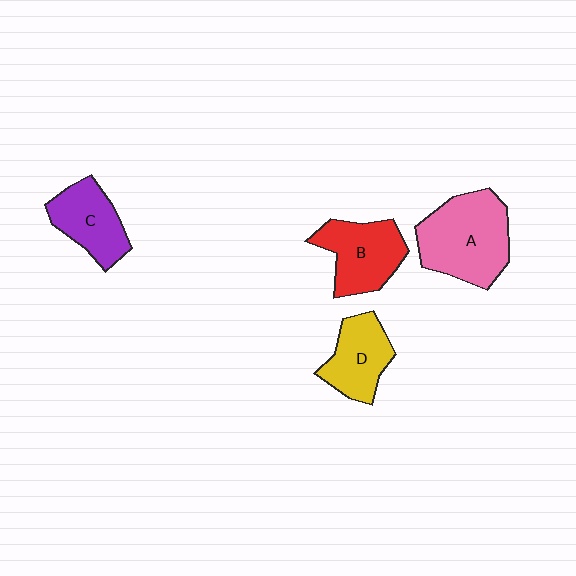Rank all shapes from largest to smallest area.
From largest to smallest: A (pink), B (red), C (purple), D (yellow).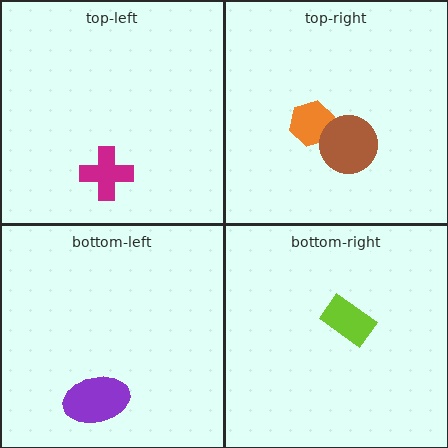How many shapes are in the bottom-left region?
1.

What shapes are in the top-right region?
The orange hexagon, the brown circle.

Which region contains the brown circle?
The top-right region.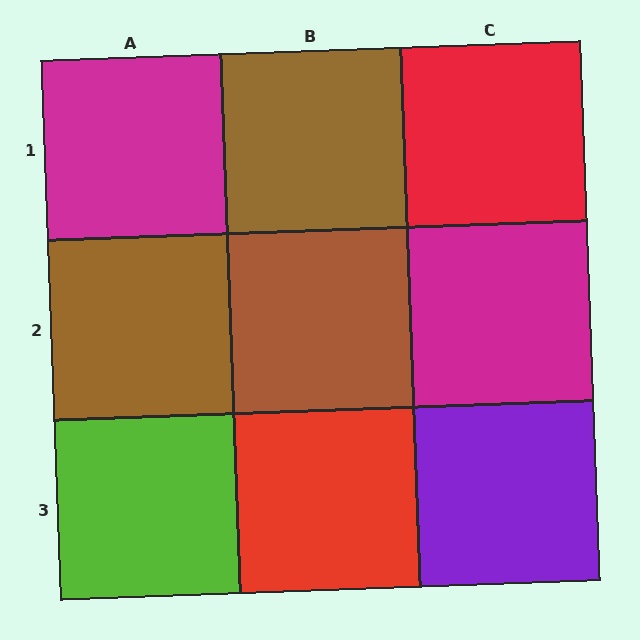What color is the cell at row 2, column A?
Brown.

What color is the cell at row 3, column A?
Lime.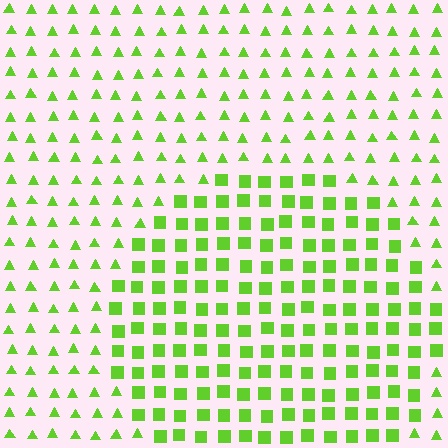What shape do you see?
I see a circle.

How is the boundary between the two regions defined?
The boundary is defined by a change in element shape: squares inside vs. triangles outside. All elements share the same color and spacing.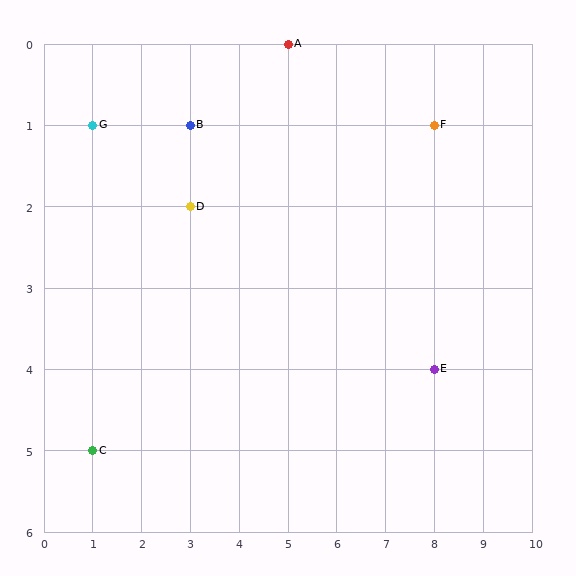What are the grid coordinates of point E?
Point E is at grid coordinates (8, 4).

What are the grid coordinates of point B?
Point B is at grid coordinates (3, 1).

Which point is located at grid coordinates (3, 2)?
Point D is at (3, 2).